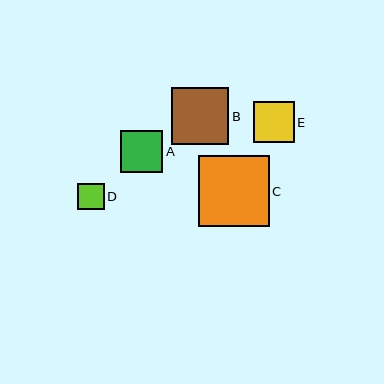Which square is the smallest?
Square D is the smallest with a size of approximately 27 pixels.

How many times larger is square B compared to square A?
Square B is approximately 1.3 times the size of square A.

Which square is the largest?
Square C is the largest with a size of approximately 71 pixels.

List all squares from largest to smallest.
From largest to smallest: C, B, A, E, D.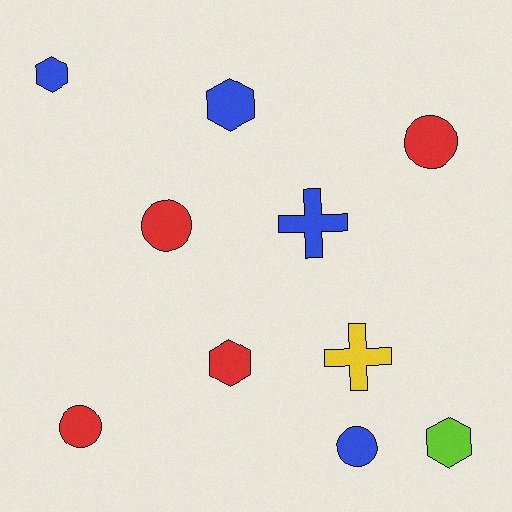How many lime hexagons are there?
There is 1 lime hexagon.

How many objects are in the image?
There are 10 objects.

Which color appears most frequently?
Red, with 4 objects.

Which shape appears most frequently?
Hexagon, with 4 objects.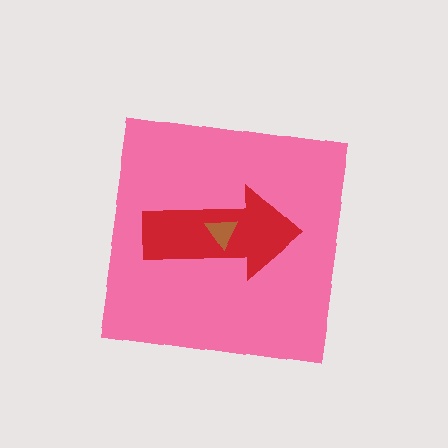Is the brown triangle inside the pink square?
Yes.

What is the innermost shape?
The brown triangle.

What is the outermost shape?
The pink square.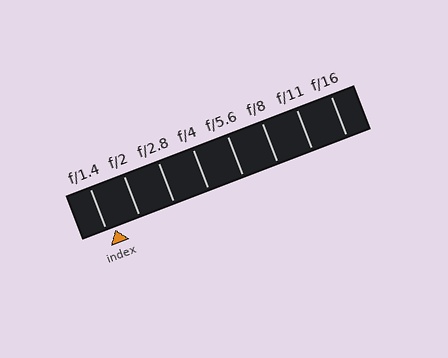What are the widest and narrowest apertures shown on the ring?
The widest aperture shown is f/1.4 and the narrowest is f/16.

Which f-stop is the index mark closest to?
The index mark is closest to f/1.4.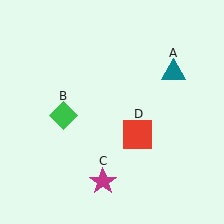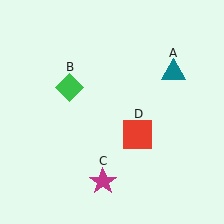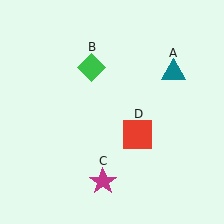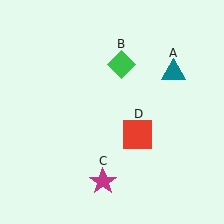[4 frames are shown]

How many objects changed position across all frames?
1 object changed position: green diamond (object B).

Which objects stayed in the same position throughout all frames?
Teal triangle (object A) and magenta star (object C) and red square (object D) remained stationary.